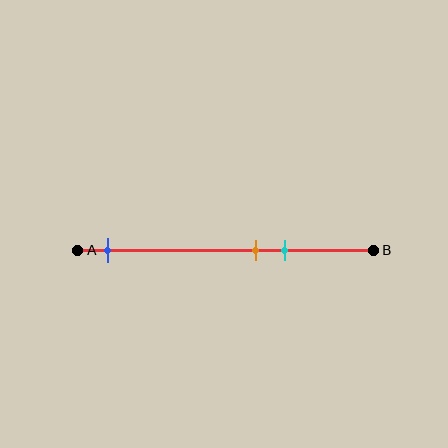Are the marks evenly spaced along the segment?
No, the marks are not evenly spaced.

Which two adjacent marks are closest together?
The orange and cyan marks are the closest adjacent pair.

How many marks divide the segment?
There are 3 marks dividing the segment.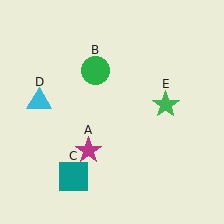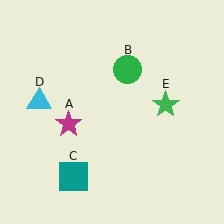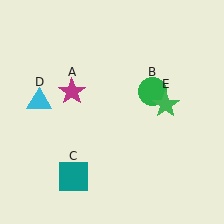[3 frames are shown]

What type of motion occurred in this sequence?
The magenta star (object A), green circle (object B) rotated clockwise around the center of the scene.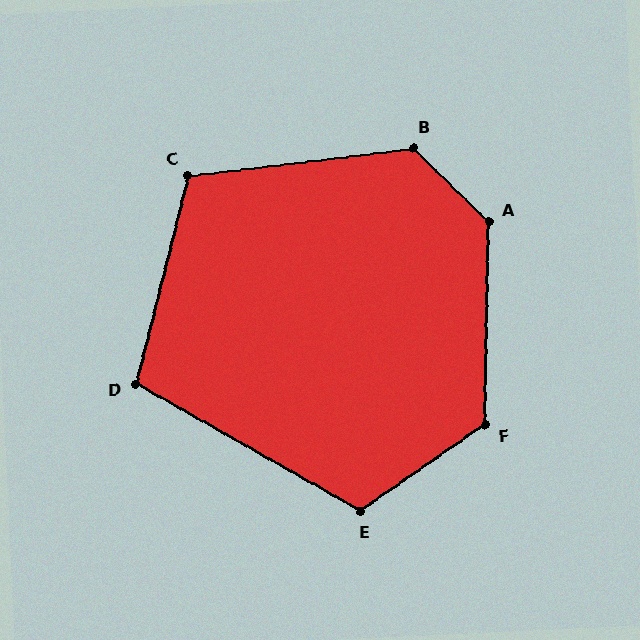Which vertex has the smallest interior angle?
D, at approximately 105 degrees.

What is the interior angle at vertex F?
Approximately 126 degrees (obtuse).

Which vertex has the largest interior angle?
A, at approximately 133 degrees.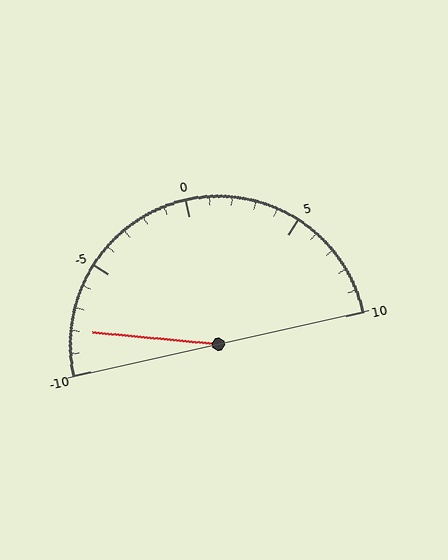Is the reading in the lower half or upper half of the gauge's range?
The reading is in the lower half of the range (-10 to 10).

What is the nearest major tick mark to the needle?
The nearest major tick mark is -10.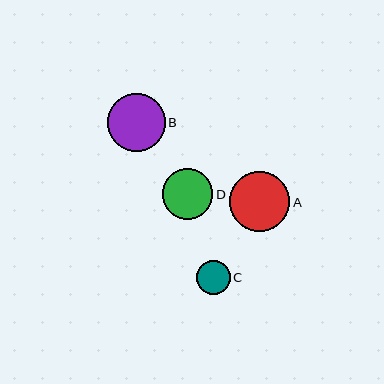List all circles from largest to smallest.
From largest to smallest: A, B, D, C.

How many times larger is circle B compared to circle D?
Circle B is approximately 1.1 times the size of circle D.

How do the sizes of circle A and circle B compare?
Circle A and circle B are approximately the same size.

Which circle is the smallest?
Circle C is the smallest with a size of approximately 34 pixels.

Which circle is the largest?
Circle A is the largest with a size of approximately 61 pixels.